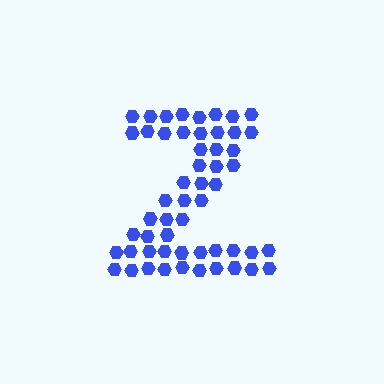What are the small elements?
The small elements are hexagons.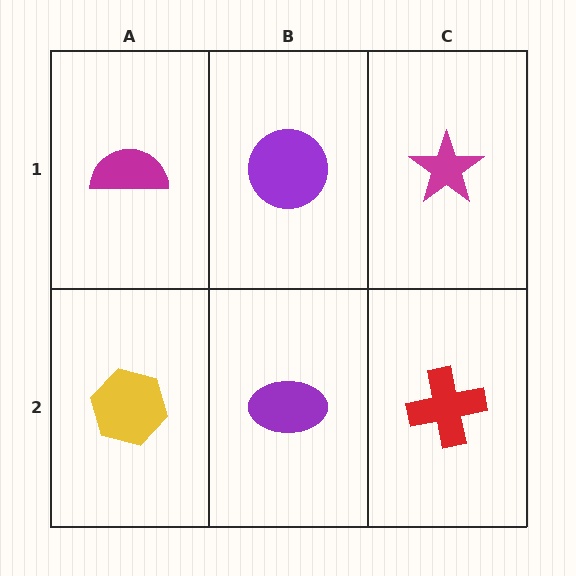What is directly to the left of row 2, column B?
A yellow hexagon.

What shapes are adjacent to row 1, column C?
A red cross (row 2, column C), a purple circle (row 1, column B).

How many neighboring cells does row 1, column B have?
3.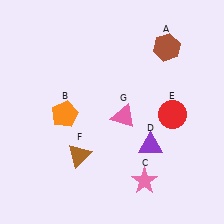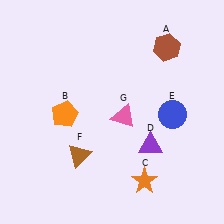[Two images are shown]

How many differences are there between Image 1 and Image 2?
There are 2 differences between the two images.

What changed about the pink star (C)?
In Image 1, C is pink. In Image 2, it changed to orange.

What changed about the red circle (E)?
In Image 1, E is red. In Image 2, it changed to blue.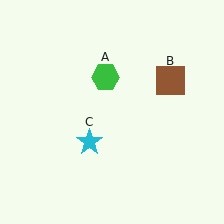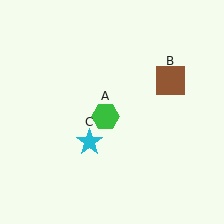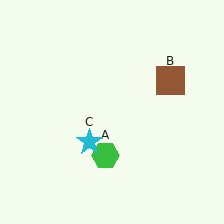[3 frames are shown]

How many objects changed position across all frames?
1 object changed position: green hexagon (object A).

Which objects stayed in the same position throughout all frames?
Brown square (object B) and cyan star (object C) remained stationary.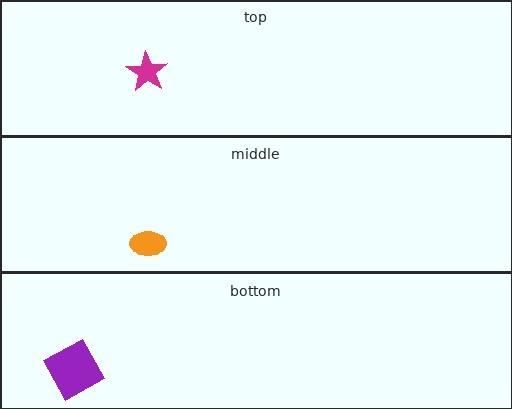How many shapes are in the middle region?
1.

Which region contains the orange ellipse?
The middle region.